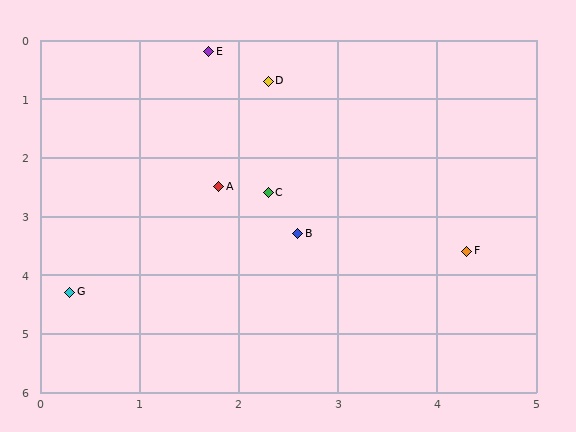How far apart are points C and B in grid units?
Points C and B are about 0.8 grid units apart.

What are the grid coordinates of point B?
Point B is at approximately (2.6, 3.3).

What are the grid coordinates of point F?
Point F is at approximately (4.3, 3.6).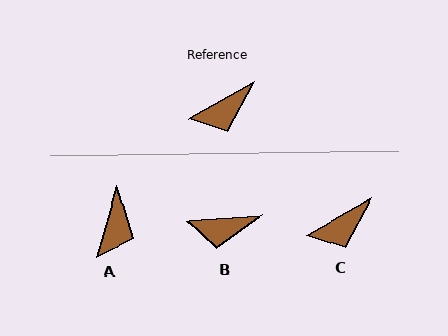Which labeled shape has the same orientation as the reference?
C.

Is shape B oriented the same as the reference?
No, it is off by about 25 degrees.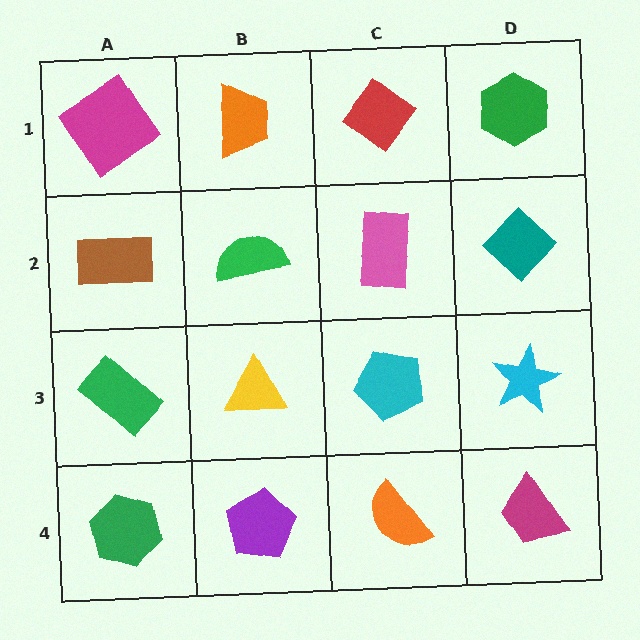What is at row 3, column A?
A green rectangle.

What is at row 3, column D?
A cyan star.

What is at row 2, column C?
A pink rectangle.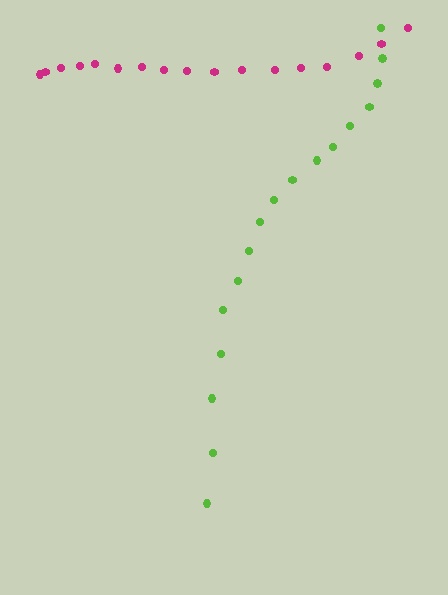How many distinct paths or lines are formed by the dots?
There are 2 distinct paths.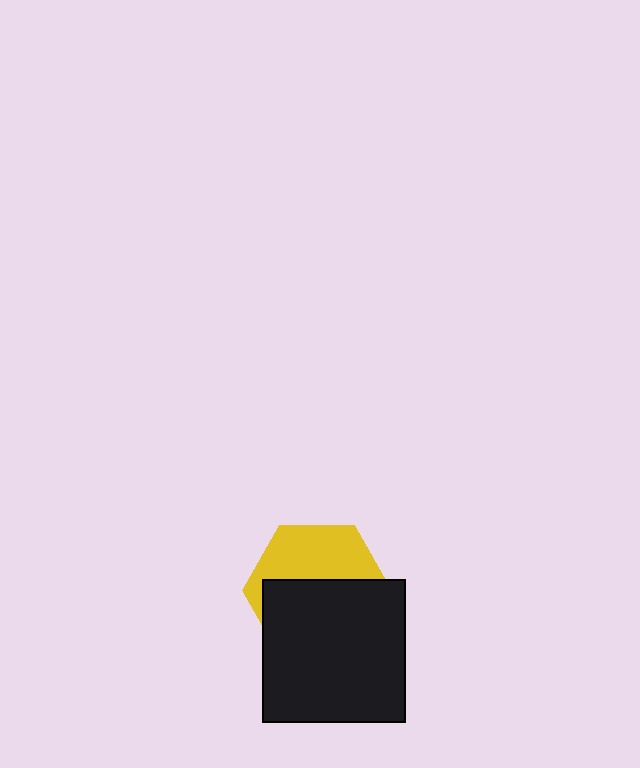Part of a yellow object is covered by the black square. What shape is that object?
It is a hexagon.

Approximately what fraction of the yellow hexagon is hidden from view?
Roughly 57% of the yellow hexagon is hidden behind the black square.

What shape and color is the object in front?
The object in front is a black square.